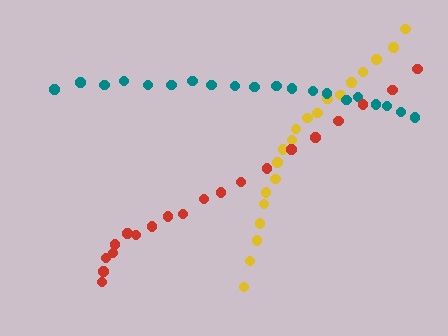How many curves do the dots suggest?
There are 3 distinct paths.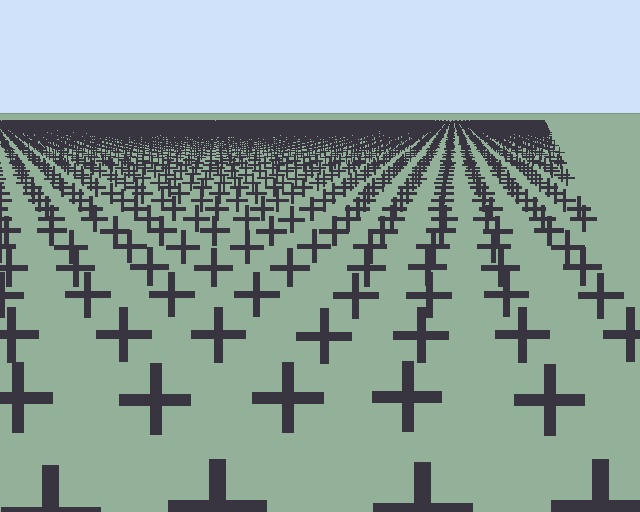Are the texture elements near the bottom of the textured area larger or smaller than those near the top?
Larger. Near the bottom, elements are closer to the viewer and appear at a bigger on-screen size.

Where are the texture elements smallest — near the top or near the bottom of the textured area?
Near the top.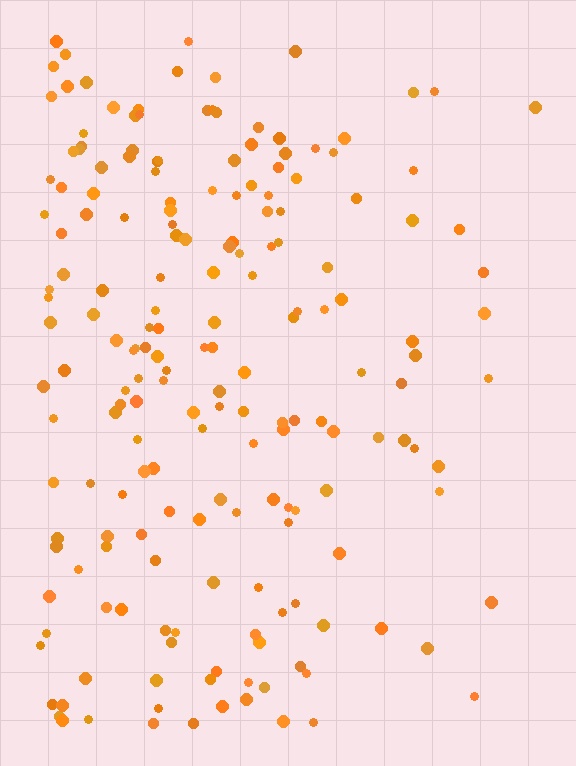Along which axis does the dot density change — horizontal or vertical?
Horizontal.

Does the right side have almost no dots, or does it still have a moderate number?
Still a moderate number, just noticeably fewer than the left.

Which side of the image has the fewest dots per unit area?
The right.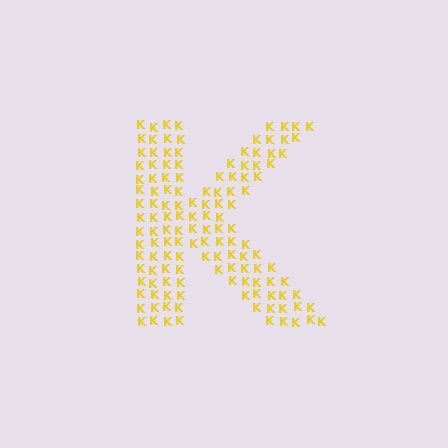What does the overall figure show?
The overall figure shows the letter K.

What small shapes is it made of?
It is made of small letter K's.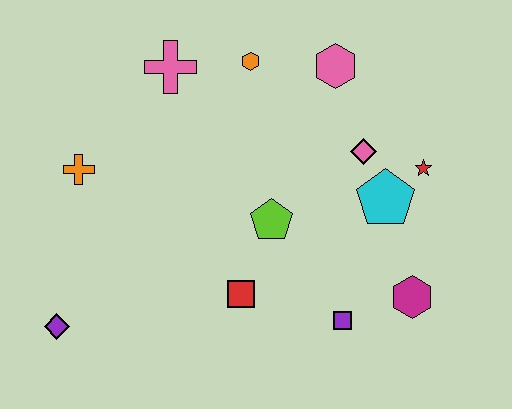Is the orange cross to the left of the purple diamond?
No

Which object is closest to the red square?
The lime pentagon is closest to the red square.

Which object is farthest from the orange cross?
The magenta hexagon is farthest from the orange cross.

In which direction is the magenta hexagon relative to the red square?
The magenta hexagon is to the right of the red square.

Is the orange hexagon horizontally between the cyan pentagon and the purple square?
No